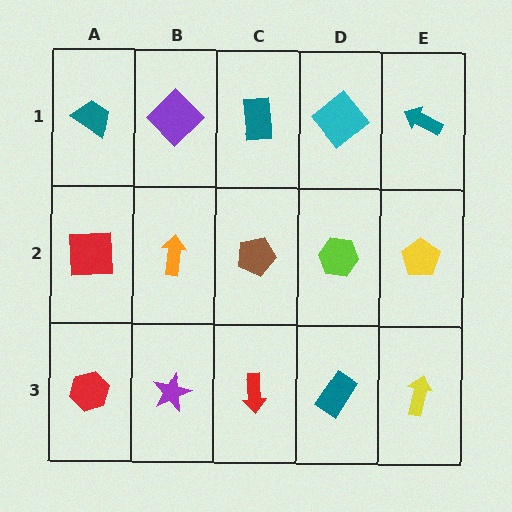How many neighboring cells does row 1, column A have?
2.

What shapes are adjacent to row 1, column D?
A lime hexagon (row 2, column D), a teal rectangle (row 1, column C), a teal arrow (row 1, column E).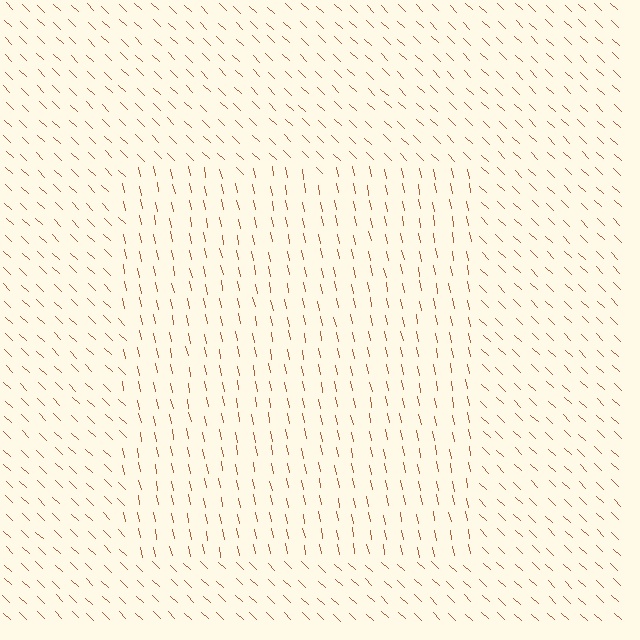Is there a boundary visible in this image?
Yes, there is a texture boundary formed by a change in line orientation.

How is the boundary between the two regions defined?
The boundary is defined purely by a change in line orientation (approximately 35 degrees difference). All lines are the same color and thickness.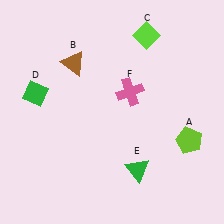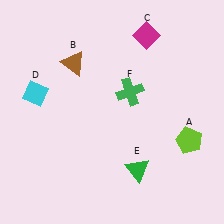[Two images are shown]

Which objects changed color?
C changed from lime to magenta. D changed from green to cyan. F changed from pink to green.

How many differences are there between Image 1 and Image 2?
There are 3 differences between the two images.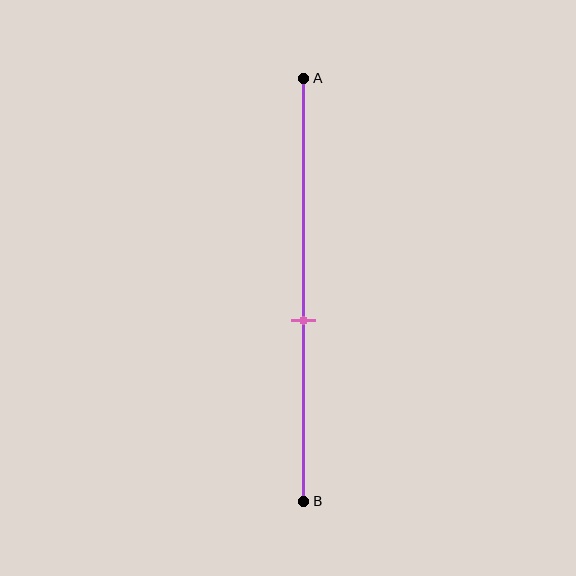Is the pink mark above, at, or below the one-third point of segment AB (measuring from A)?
The pink mark is below the one-third point of segment AB.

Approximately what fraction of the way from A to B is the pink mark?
The pink mark is approximately 55% of the way from A to B.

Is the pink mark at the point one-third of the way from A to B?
No, the mark is at about 55% from A, not at the 33% one-third point.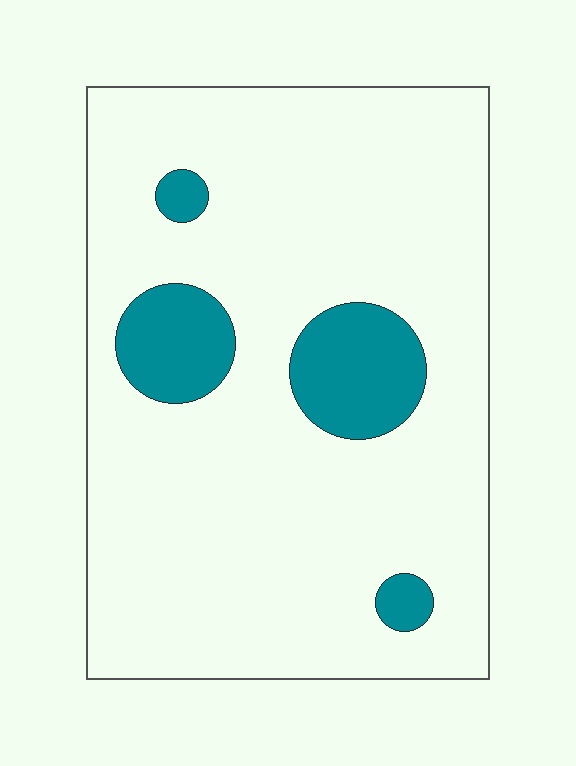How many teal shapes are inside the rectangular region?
4.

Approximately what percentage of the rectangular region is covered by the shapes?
Approximately 15%.